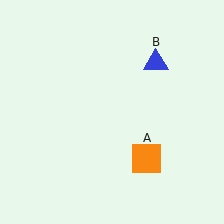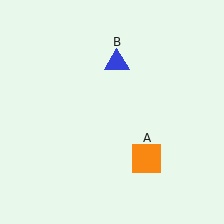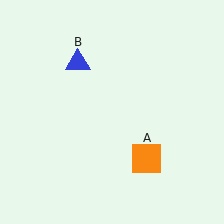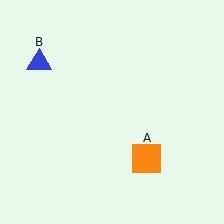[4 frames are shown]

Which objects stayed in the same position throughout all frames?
Orange square (object A) remained stationary.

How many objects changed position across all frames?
1 object changed position: blue triangle (object B).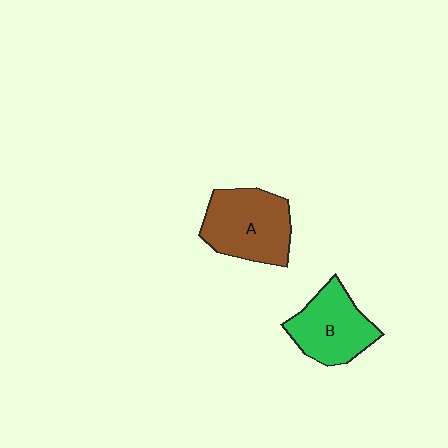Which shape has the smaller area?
Shape B (green).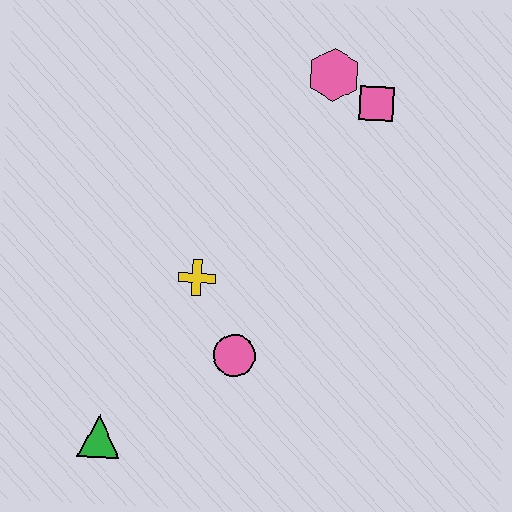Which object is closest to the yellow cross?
The pink circle is closest to the yellow cross.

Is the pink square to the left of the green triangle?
No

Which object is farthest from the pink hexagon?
The green triangle is farthest from the pink hexagon.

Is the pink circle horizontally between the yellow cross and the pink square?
Yes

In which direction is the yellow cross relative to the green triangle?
The yellow cross is above the green triangle.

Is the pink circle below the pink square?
Yes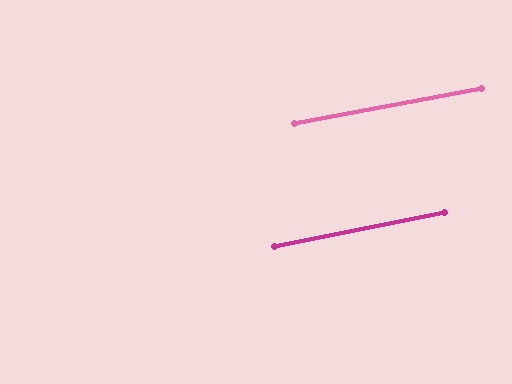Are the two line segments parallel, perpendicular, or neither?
Parallel — their directions differ by only 0.9°.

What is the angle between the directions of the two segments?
Approximately 1 degree.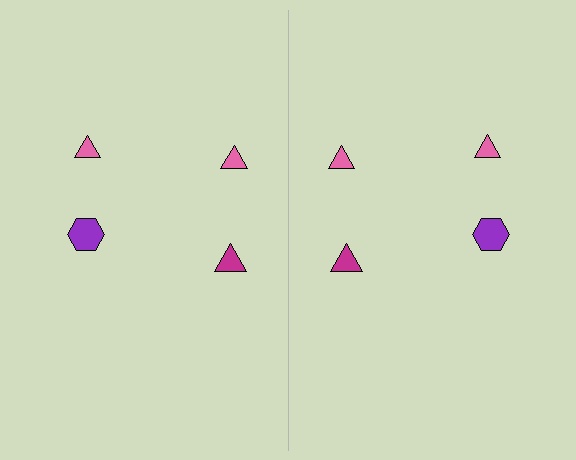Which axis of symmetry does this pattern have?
The pattern has a vertical axis of symmetry running through the center of the image.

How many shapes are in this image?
There are 8 shapes in this image.